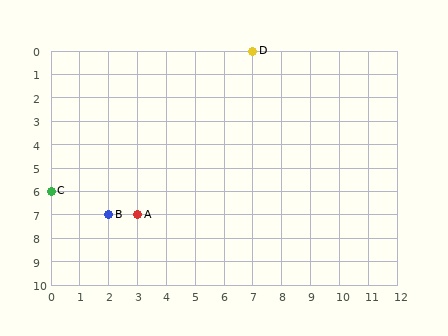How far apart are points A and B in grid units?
Points A and B are 1 column apart.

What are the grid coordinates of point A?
Point A is at grid coordinates (3, 7).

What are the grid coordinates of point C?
Point C is at grid coordinates (0, 6).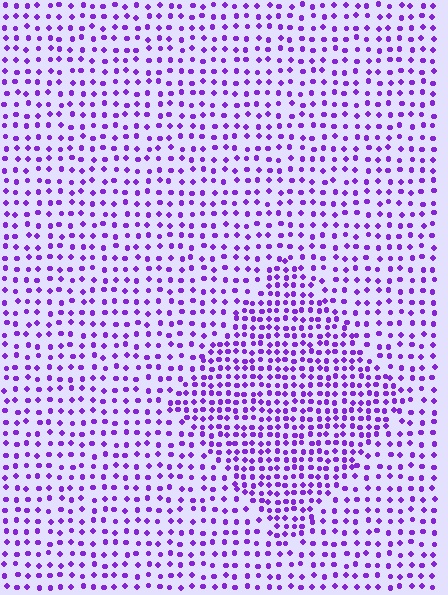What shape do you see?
I see a diamond.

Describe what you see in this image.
The image contains small purple elements arranged at two different densities. A diamond-shaped region is visible where the elements are more densely packed than the surrounding area.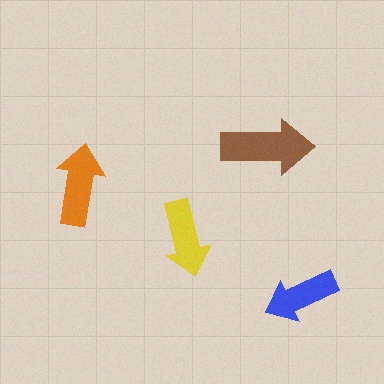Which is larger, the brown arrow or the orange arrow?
The brown one.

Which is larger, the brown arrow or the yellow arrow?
The brown one.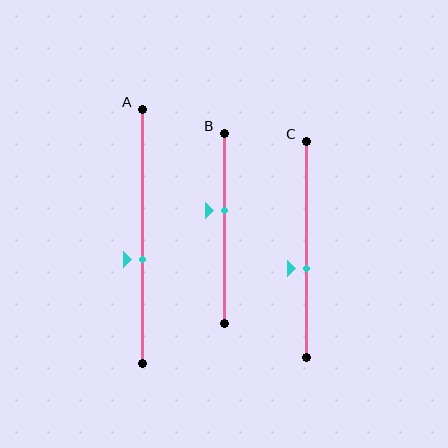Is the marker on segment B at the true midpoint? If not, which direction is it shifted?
No, the marker on segment B is shifted upward by about 10% of the segment length.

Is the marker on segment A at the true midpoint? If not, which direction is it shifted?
No, the marker on segment A is shifted downward by about 9% of the segment length.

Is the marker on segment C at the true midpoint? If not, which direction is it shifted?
No, the marker on segment C is shifted downward by about 9% of the segment length.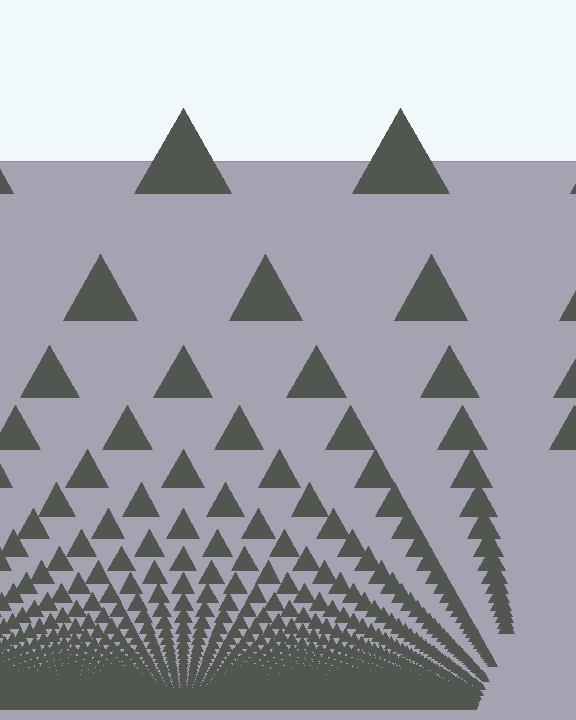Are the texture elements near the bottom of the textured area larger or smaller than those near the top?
Smaller. The gradient is inverted — elements near the bottom are smaller and denser.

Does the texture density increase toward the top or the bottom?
Density increases toward the bottom.